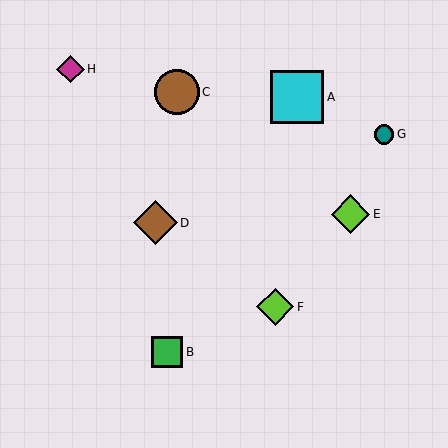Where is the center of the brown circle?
The center of the brown circle is at (177, 92).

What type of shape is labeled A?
Shape A is a cyan square.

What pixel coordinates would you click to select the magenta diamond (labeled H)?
Click at (70, 69) to select the magenta diamond H.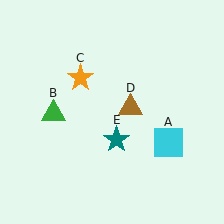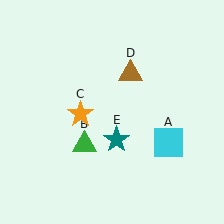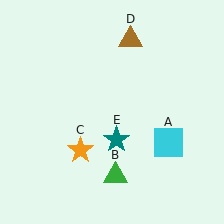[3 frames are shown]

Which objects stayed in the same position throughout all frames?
Cyan square (object A) and teal star (object E) remained stationary.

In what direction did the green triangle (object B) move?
The green triangle (object B) moved down and to the right.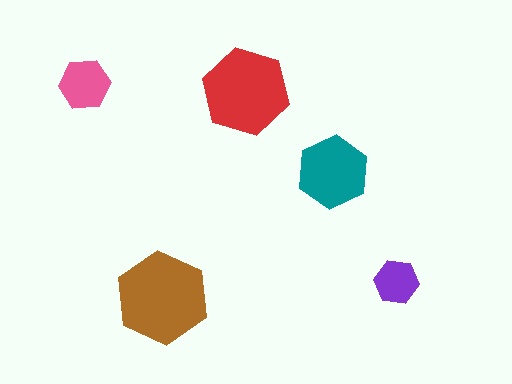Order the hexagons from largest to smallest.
the brown one, the red one, the teal one, the pink one, the purple one.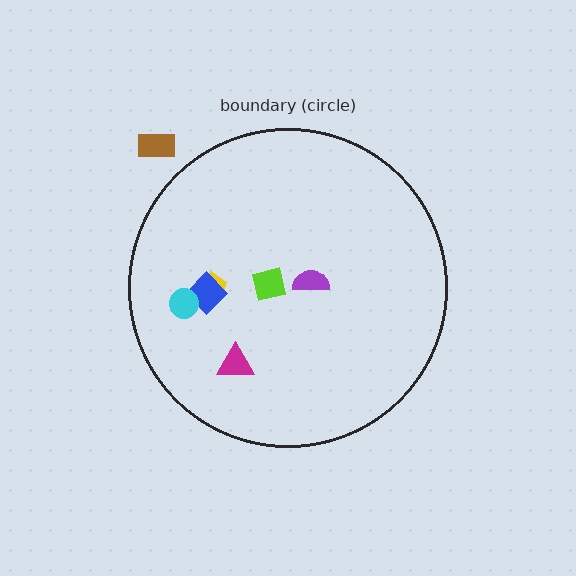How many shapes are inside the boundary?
6 inside, 1 outside.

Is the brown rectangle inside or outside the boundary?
Outside.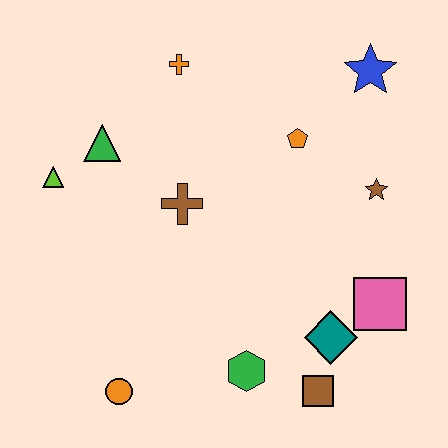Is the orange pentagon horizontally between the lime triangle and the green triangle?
No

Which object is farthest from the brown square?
The orange cross is farthest from the brown square.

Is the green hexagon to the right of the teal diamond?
No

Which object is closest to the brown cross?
The green triangle is closest to the brown cross.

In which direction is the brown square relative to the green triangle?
The brown square is below the green triangle.